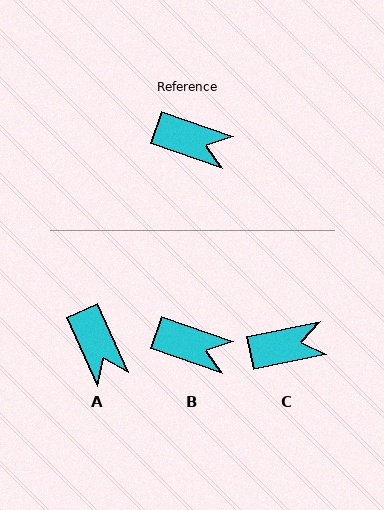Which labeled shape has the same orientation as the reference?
B.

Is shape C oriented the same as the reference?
No, it is off by about 31 degrees.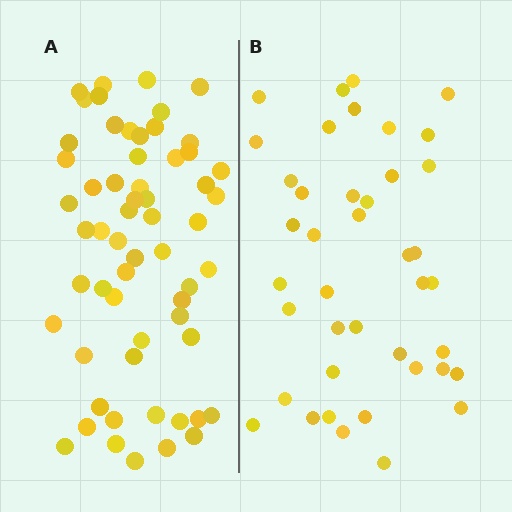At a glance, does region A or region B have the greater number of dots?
Region A (the left region) has more dots.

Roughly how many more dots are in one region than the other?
Region A has approximately 20 more dots than region B.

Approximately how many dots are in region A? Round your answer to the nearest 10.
About 60 dots. (The exact count is 59, which rounds to 60.)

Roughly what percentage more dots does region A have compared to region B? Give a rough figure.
About 45% more.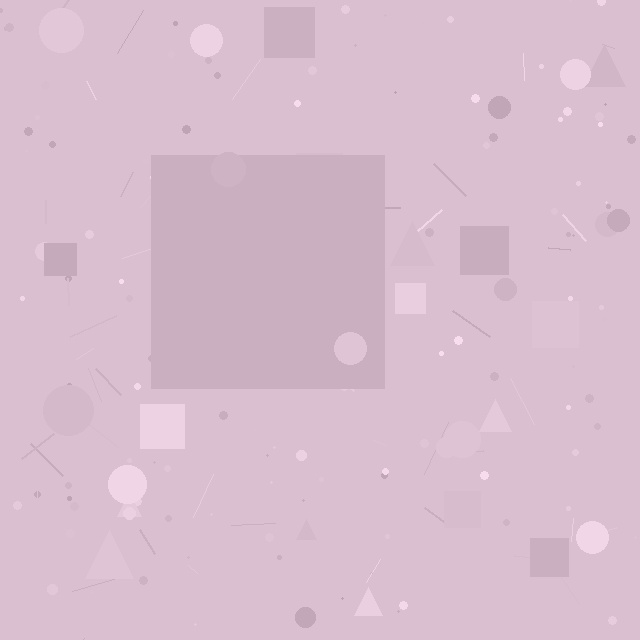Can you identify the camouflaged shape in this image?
The camouflaged shape is a square.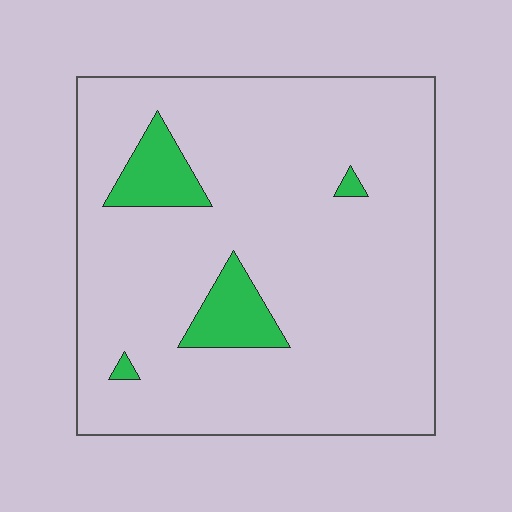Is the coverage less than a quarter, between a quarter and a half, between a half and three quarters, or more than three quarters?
Less than a quarter.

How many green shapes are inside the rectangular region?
4.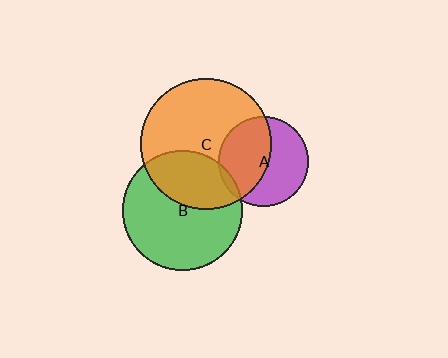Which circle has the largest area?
Circle C (orange).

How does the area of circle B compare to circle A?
Approximately 1.8 times.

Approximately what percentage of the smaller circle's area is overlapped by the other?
Approximately 5%.